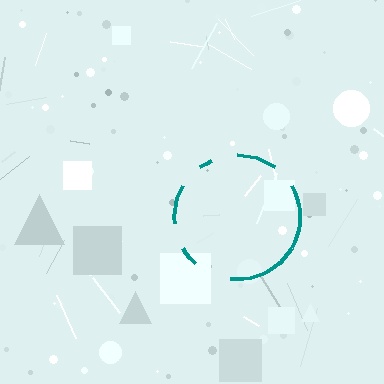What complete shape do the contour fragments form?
The contour fragments form a circle.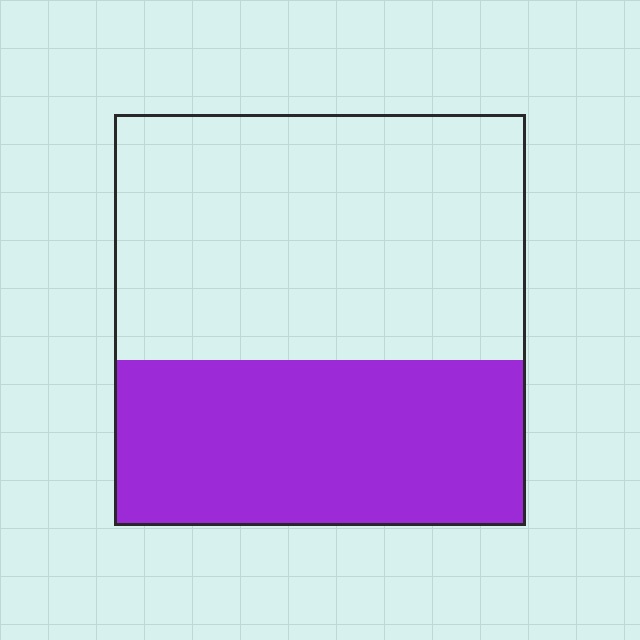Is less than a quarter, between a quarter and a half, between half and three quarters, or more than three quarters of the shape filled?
Between a quarter and a half.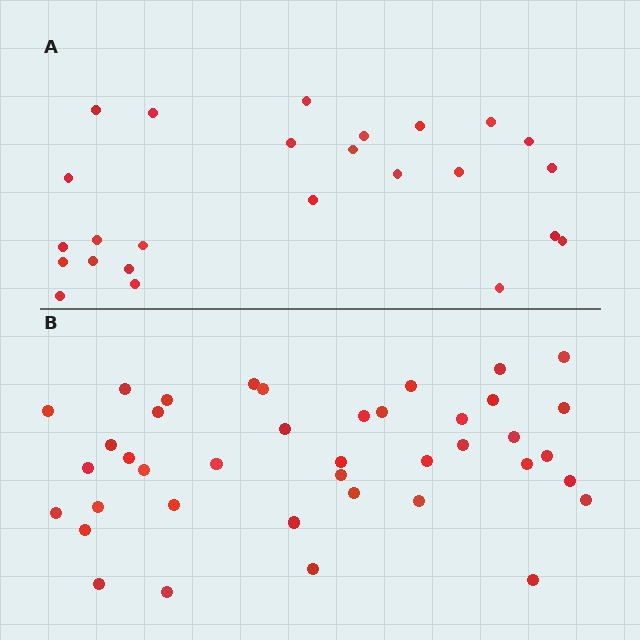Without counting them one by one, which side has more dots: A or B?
Region B (the bottom region) has more dots.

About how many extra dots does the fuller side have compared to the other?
Region B has approximately 15 more dots than region A.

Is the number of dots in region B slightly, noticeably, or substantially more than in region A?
Region B has substantially more. The ratio is roughly 1.6 to 1.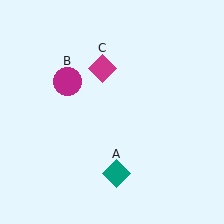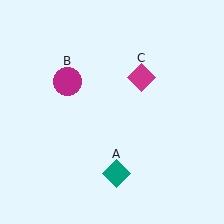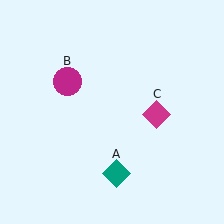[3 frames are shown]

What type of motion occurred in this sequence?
The magenta diamond (object C) rotated clockwise around the center of the scene.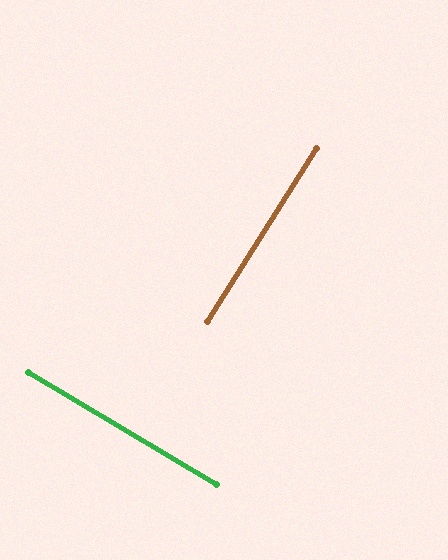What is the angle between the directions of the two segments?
Approximately 89 degrees.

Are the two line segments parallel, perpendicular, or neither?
Perpendicular — they meet at approximately 89°.